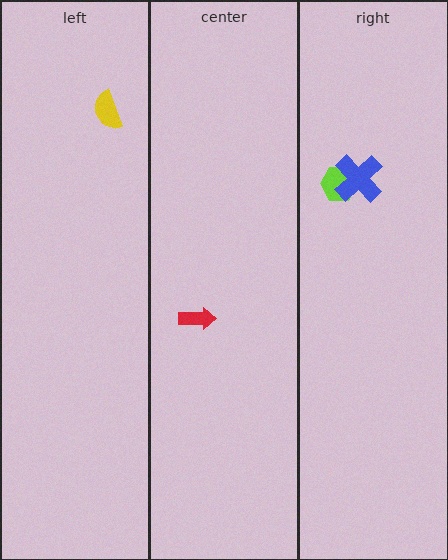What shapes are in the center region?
The red arrow.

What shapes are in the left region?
The yellow semicircle.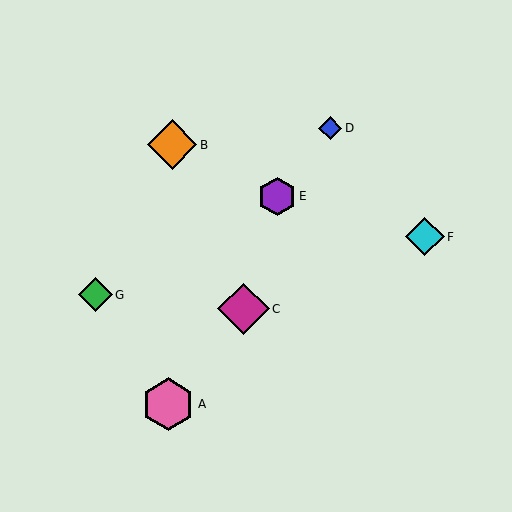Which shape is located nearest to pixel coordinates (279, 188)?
The purple hexagon (labeled E) at (277, 196) is nearest to that location.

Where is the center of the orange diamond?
The center of the orange diamond is at (172, 145).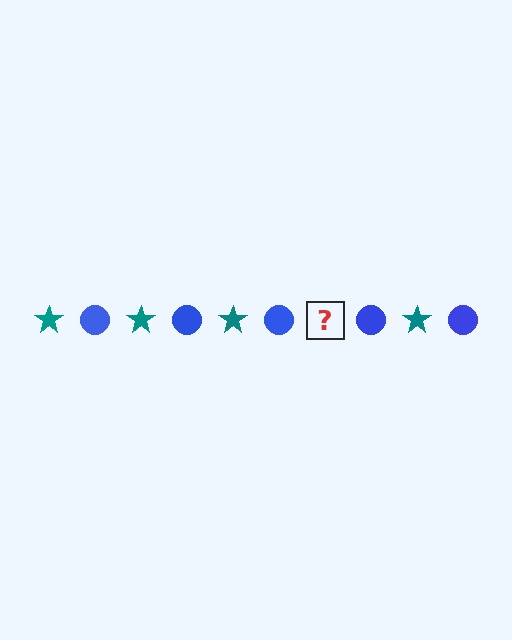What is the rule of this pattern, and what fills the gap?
The rule is that the pattern alternates between teal star and blue circle. The gap should be filled with a teal star.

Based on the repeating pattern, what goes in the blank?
The blank should be a teal star.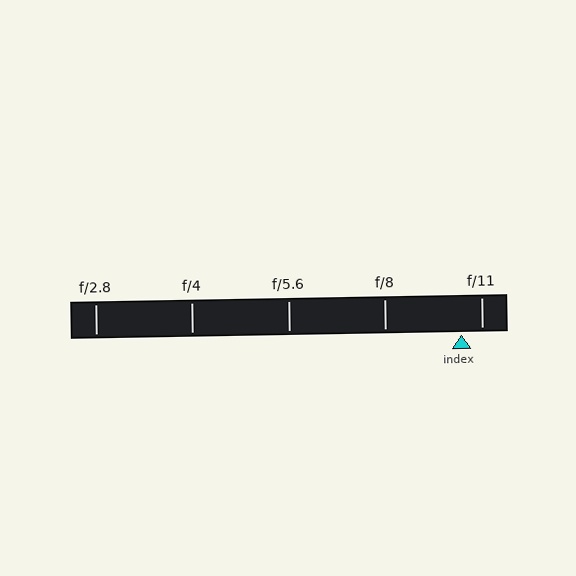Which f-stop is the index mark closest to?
The index mark is closest to f/11.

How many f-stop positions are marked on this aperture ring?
There are 5 f-stop positions marked.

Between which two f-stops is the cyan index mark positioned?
The index mark is between f/8 and f/11.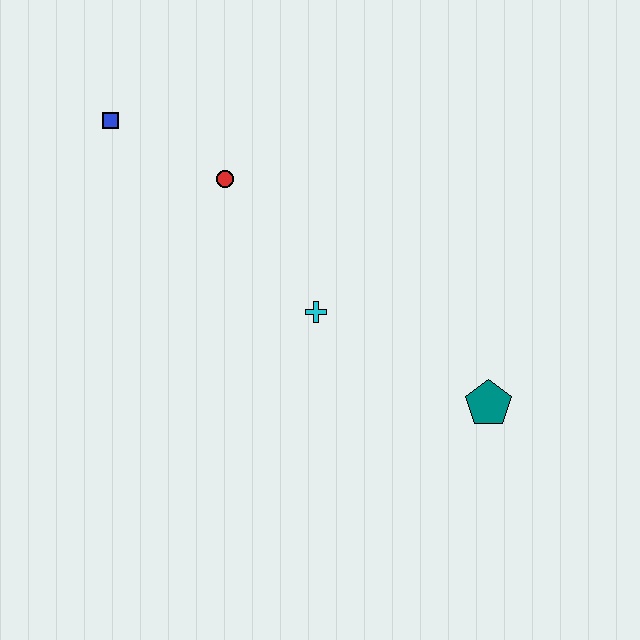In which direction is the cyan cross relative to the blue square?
The cyan cross is to the right of the blue square.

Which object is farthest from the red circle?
The teal pentagon is farthest from the red circle.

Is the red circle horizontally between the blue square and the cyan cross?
Yes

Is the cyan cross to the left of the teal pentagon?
Yes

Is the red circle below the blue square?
Yes